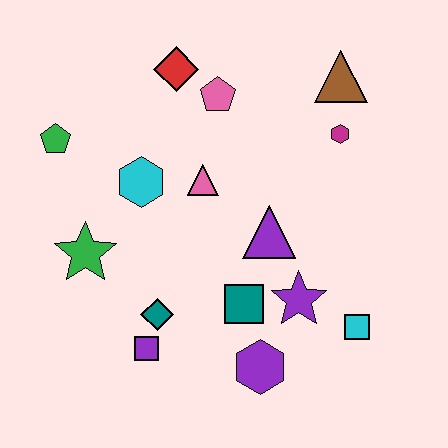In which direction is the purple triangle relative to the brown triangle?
The purple triangle is below the brown triangle.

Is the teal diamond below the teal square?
Yes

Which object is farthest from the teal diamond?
The brown triangle is farthest from the teal diamond.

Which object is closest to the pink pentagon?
The red diamond is closest to the pink pentagon.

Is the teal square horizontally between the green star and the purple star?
Yes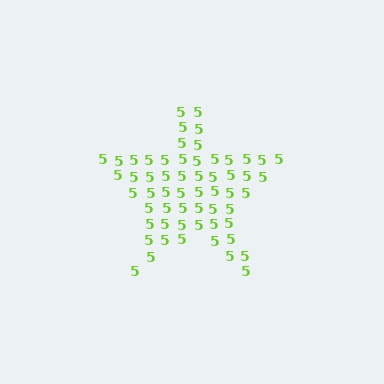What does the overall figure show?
The overall figure shows a star.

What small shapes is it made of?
It is made of small digit 5's.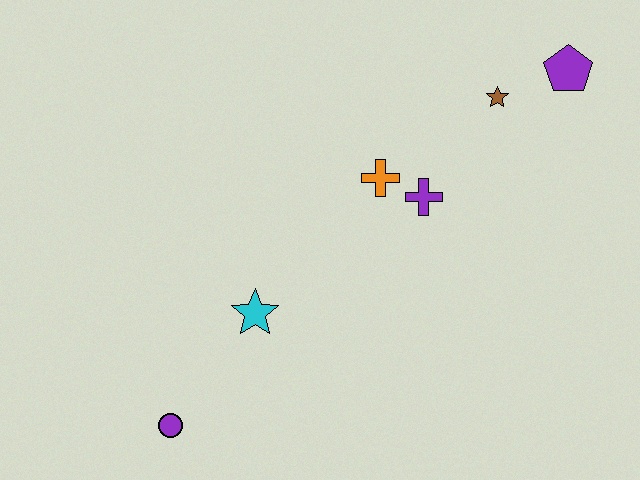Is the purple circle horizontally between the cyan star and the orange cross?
No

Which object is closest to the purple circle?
The cyan star is closest to the purple circle.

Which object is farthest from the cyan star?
The purple pentagon is farthest from the cyan star.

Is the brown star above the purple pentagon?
No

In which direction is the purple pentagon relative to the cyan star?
The purple pentagon is to the right of the cyan star.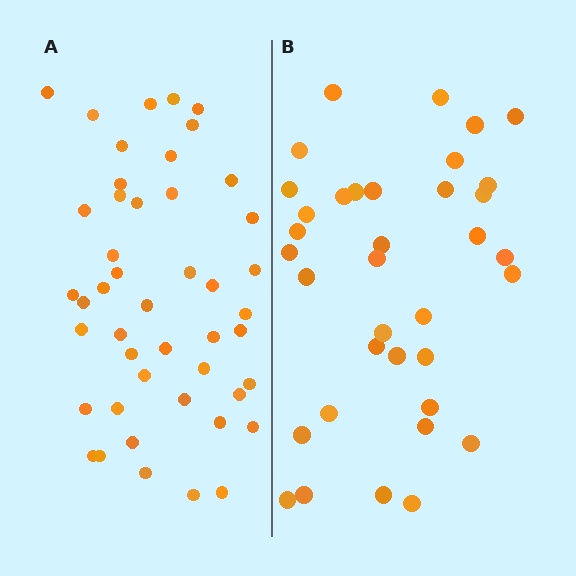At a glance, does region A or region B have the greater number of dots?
Region A (the left region) has more dots.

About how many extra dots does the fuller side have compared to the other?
Region A has roughly 10 or so more dots than region B.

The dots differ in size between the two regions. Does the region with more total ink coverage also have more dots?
No. Region B has more total ink coverage because its dots are larger, but region A actually contains more individual dots. Total area can be misleading — the number of items is what matters here.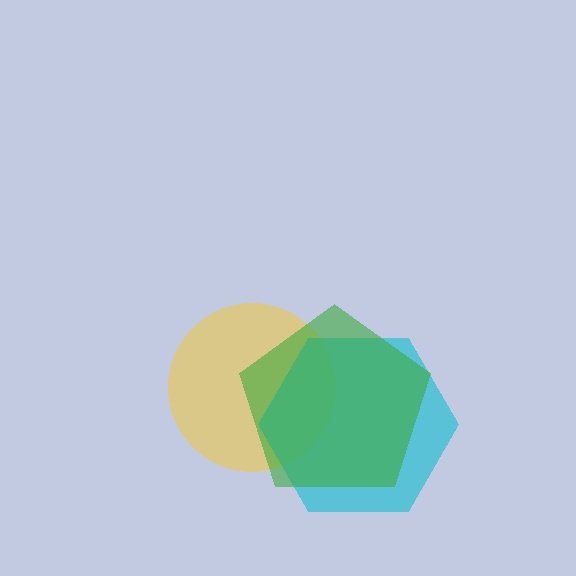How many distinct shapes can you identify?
There are 3 distinct shapes: a yellow circle, a cyan hexagon, a green pentagon.